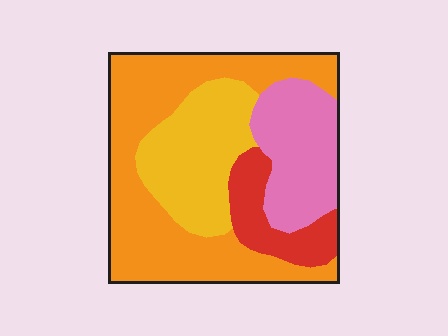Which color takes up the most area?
Orange, at roughly 45%.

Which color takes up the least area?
Red, at roughly 10%.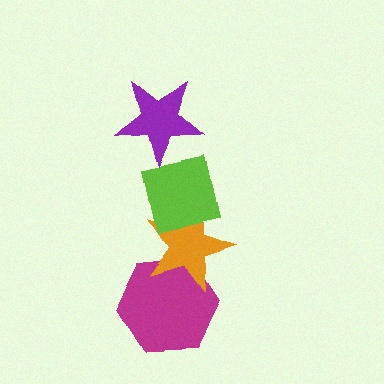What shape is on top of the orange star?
The lime square is on top of the orange star.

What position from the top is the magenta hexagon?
The magenta hexagon is 4th from the top.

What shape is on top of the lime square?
The purple star is on top of the lime square.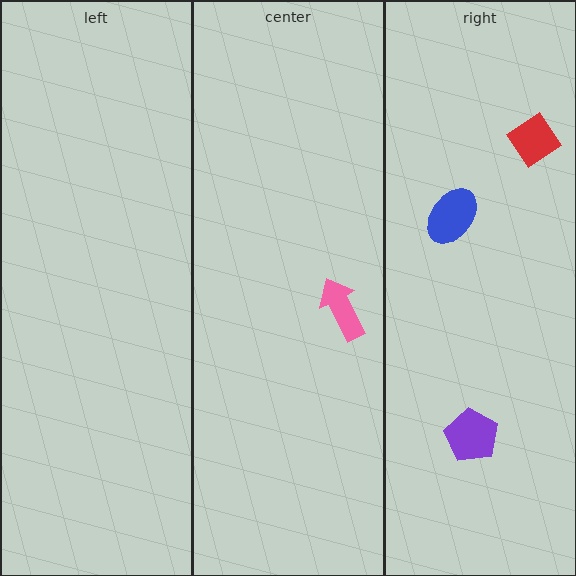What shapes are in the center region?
The pink arrow.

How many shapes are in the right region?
3.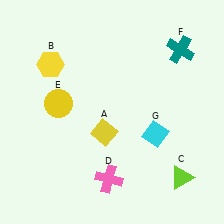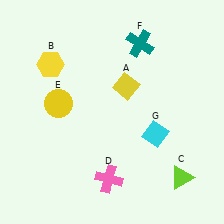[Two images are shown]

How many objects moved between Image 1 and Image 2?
2 objects moved between the two images.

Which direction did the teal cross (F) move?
The teal cross (F) moved left.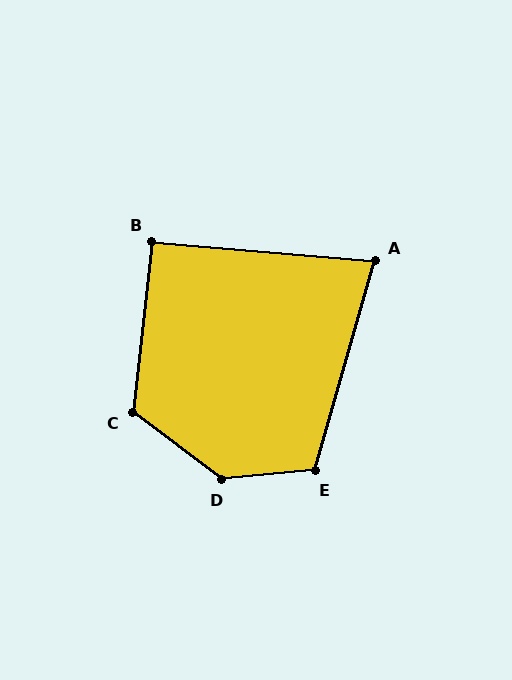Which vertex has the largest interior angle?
D, at approximately 138 degrees.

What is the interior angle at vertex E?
Approximately 111 degrees (obtuse).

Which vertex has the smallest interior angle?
A, at approximately 79 degrees.